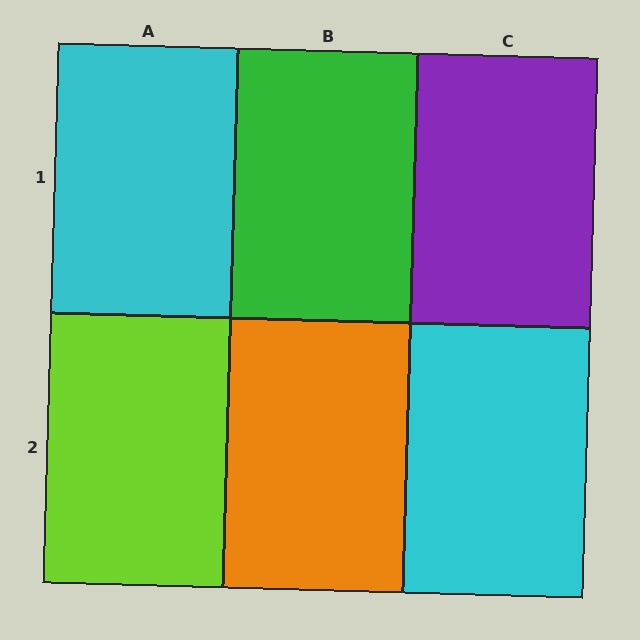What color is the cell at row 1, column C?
Purple.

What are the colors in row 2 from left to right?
Lime, orange, cyan.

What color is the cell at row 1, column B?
Green.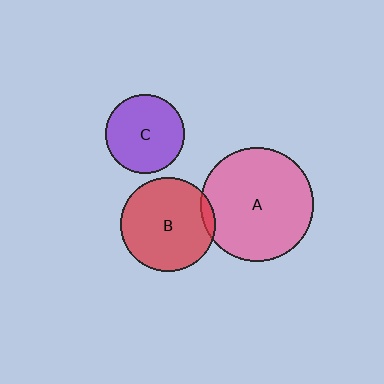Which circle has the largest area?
Circle A (pink).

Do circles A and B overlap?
Yes.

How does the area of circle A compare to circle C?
Approximately 2.1 times.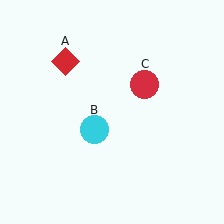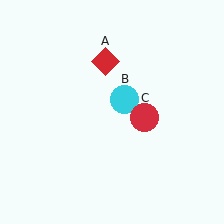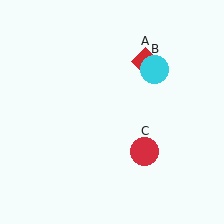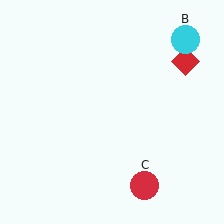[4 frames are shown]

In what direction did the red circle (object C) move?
The red circle (object C) moved down.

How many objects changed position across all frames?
3 objects changed position: red diamond (object A), cyan circle (object B), red circle (object C).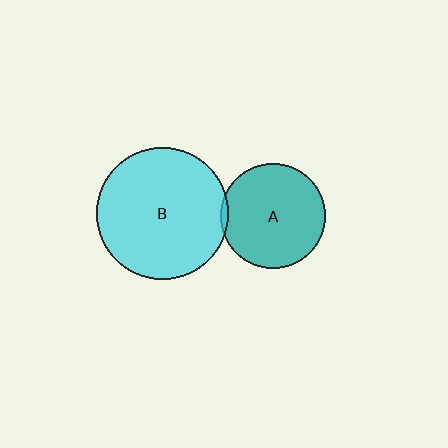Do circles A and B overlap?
Yes.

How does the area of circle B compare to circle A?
Approximately 1.6 times.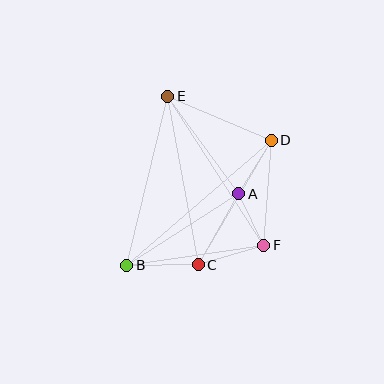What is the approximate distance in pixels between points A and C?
The distance between A and C is approximately 82 pixels.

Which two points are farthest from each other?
Points B and D are farthest from each other.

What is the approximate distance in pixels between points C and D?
The distance between C and D is approximately 145 pixels.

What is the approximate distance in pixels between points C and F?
The distance between C and F is approximately 68 pixels.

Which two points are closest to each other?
Points A and F are closest to each other.